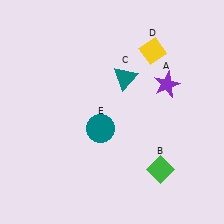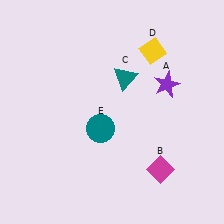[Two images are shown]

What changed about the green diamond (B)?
In Image 1, B is green. In Image 2, it changed to magenta.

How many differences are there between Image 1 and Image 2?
There is 1 difference between the two images.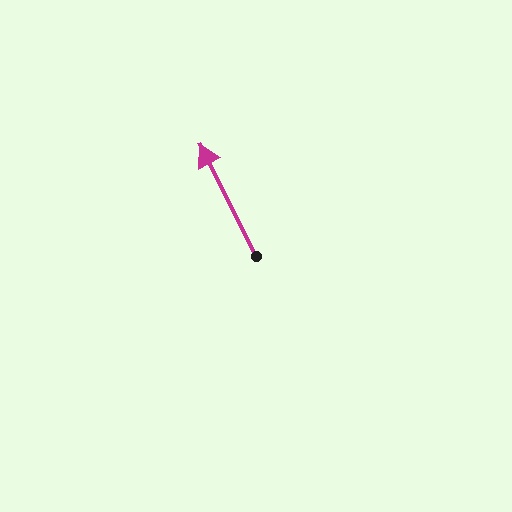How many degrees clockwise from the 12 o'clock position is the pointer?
Approximately 333 degrees.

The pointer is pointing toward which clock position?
Roughly 11 o'clock.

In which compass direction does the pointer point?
Northwest.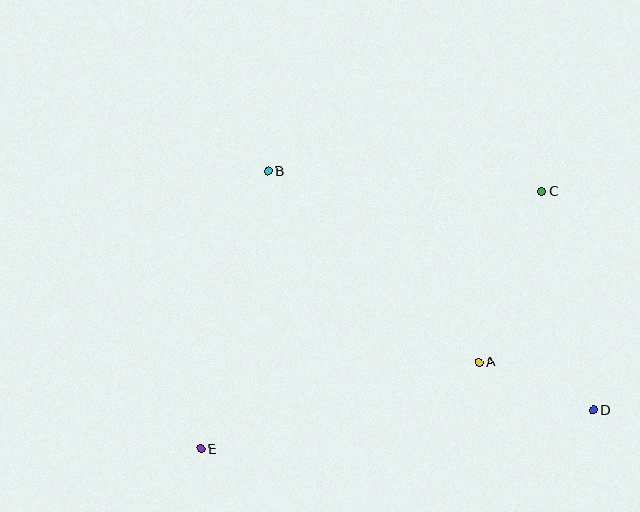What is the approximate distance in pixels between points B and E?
The distance between B and E is approximately 286 pixels.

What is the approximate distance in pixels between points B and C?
The distance between B and C is approximately 275 pixels.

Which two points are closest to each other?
Points A and D are closest to each other.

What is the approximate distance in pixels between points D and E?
The distance between D and E is approximately 395 pixels.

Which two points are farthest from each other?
Points C and E are farthest from each other.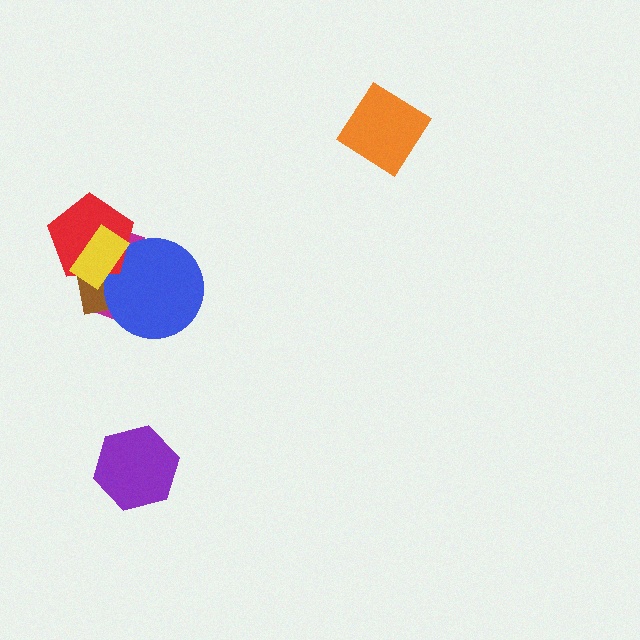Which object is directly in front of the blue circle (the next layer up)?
The red pentagon is directly in front of the blue circle.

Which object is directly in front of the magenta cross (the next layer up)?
The brown square is directly in front of the magenta cross.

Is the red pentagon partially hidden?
Yes, it is partially covered by another shape.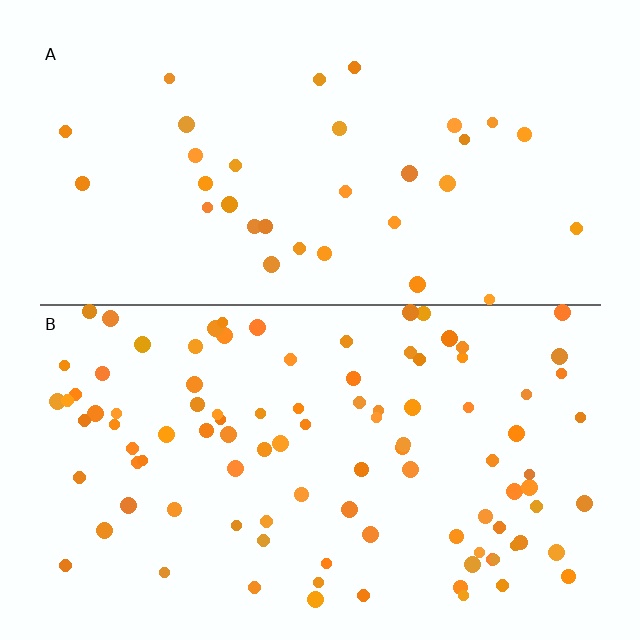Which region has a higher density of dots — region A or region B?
B (the bottom).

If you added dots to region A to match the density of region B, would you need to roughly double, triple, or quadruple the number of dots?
Approximately triple.